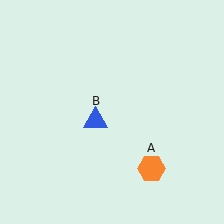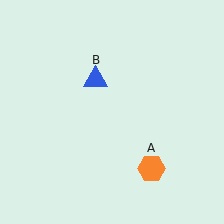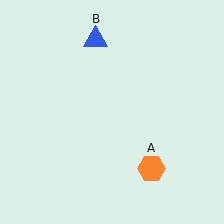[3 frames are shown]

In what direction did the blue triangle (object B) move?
The blue triangle (object B) moved up.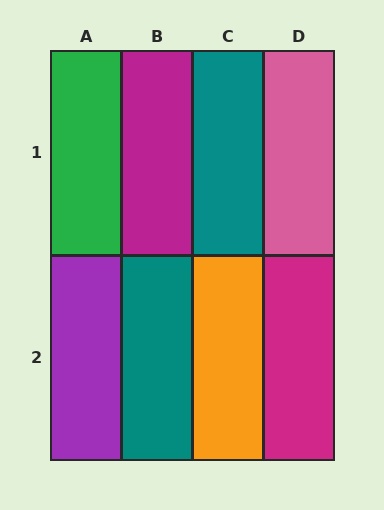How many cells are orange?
1 cell is orange.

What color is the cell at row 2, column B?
Teal.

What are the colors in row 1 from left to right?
Green, magenta, teal, pink.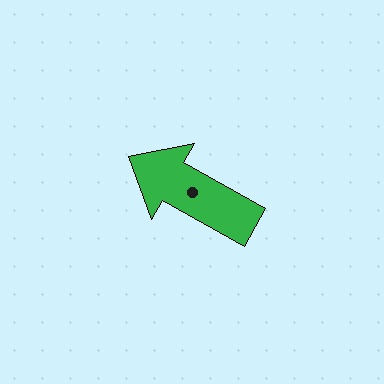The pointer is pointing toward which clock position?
Roughly 10 o'clock.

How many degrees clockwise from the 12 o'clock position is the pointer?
Approximately 300 degrees.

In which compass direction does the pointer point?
Northwest.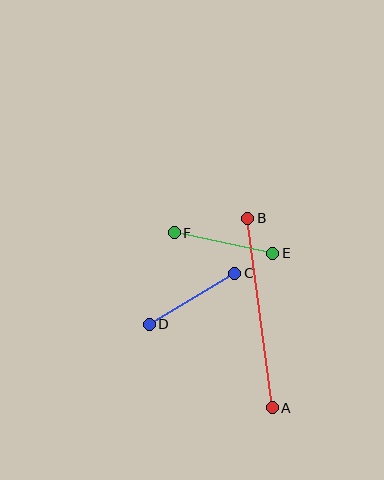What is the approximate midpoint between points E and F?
The midpoint is at approximately (223, 243) pixels.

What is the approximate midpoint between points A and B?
The midpoint is at approximately (260, 313) pixels.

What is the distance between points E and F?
The distance is approximately 101 pixels.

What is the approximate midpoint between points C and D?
The midpoint is at approximately (192, 299) pixels.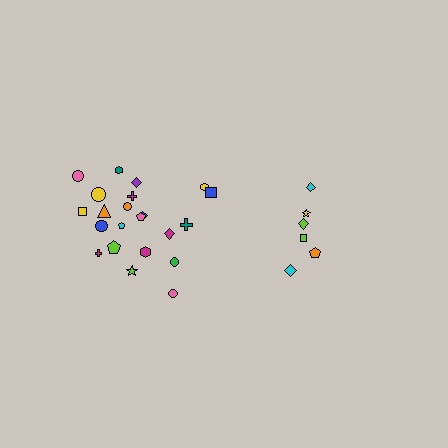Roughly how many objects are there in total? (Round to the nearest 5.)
Roughly 30 objects in total.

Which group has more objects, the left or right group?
The left group.